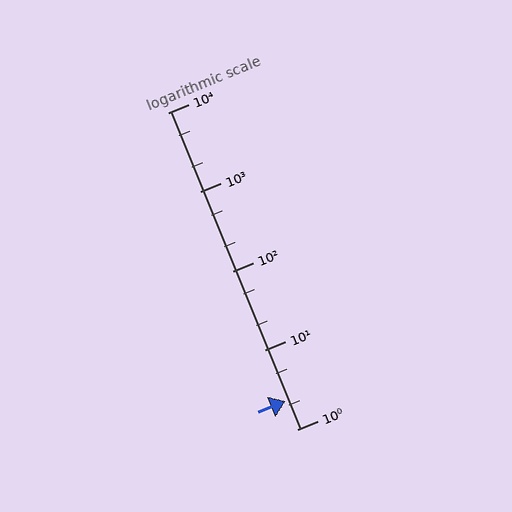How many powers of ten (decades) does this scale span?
The scale spans 4 decades, from 1 to 10000.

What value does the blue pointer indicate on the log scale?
The pointer indicates approximately 2.3.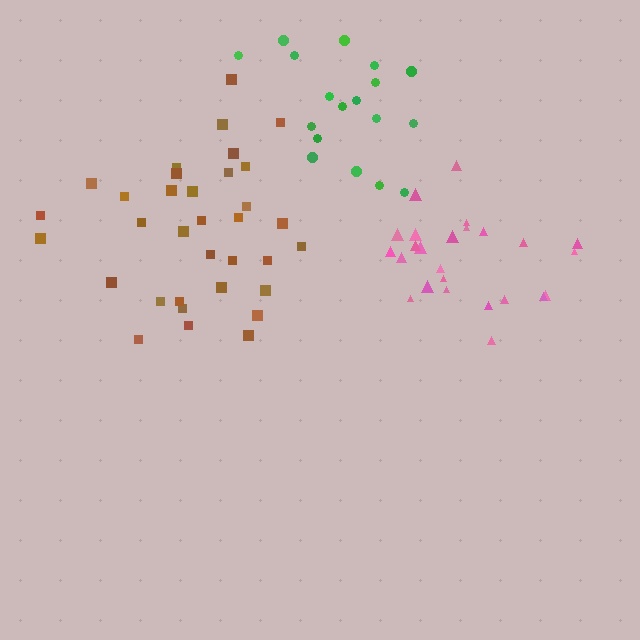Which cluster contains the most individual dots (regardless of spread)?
Brown (34).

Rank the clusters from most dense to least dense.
pink, brown, green.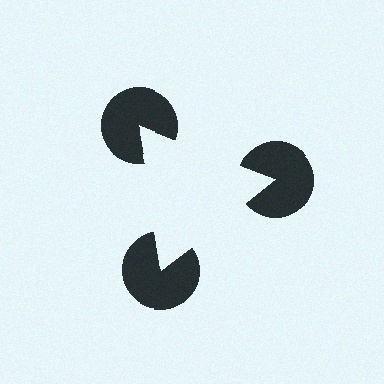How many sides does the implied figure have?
3 sides.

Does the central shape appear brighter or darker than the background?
It typically appears slightly brighter than the background, even though no actual brightness change is drawn.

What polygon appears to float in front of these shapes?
An illusory triangle — its edges are inferred from the aligned wedge cuts in the pac-man discs, not physically drawn.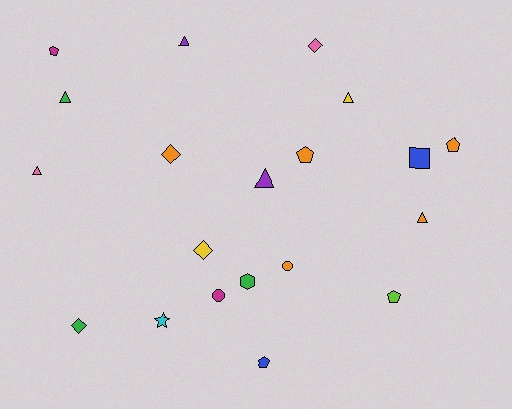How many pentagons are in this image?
There are 5 pentagons.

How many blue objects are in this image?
There are 2 blue objects.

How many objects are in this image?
There are 20 objects.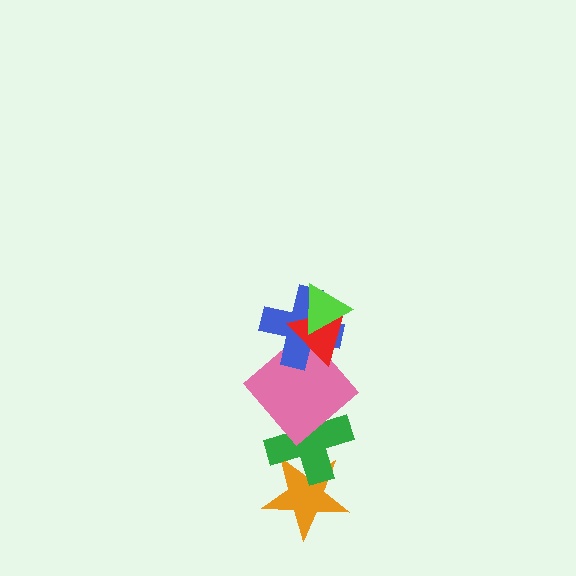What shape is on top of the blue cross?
The red triangle is on top of the blue cross.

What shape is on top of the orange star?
The green cross is on top of the orange star.